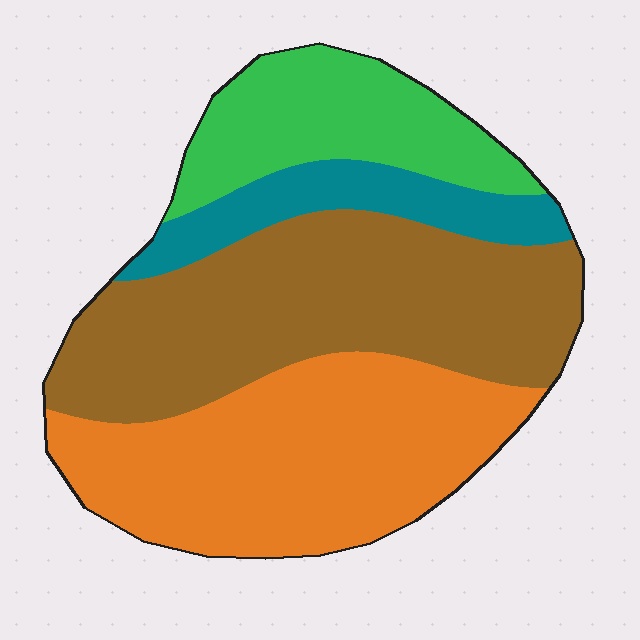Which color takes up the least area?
Teal, at roughly 10%.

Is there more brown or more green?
Brown.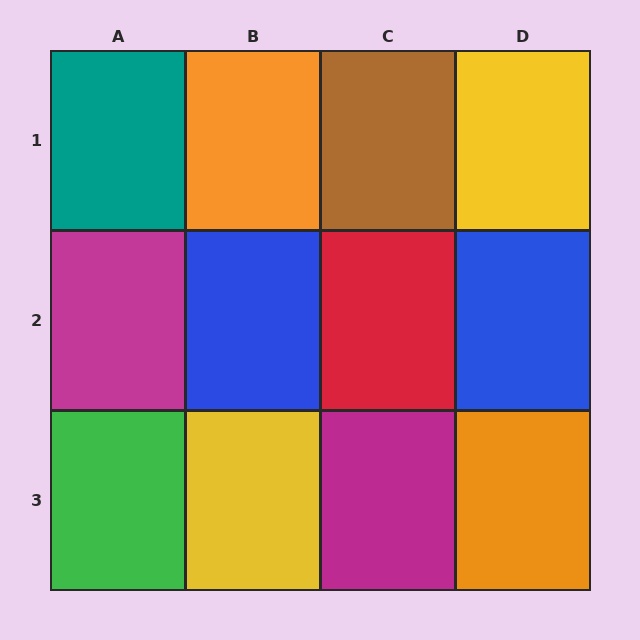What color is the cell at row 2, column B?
Blue.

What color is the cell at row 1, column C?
Brown.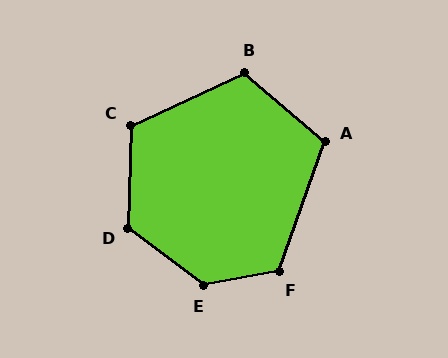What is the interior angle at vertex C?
Approximately 116 degrees (obtuse).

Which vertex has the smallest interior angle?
A, at approximately 111 degrees.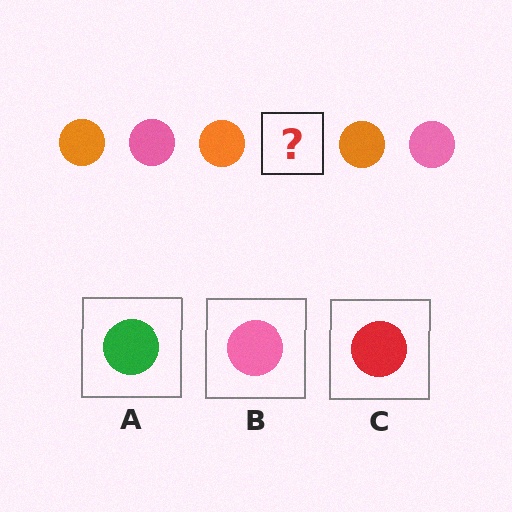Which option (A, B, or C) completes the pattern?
B.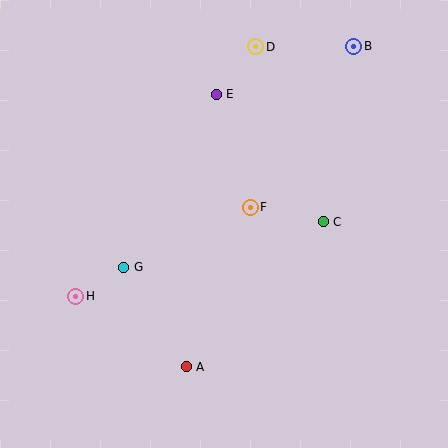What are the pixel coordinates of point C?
Point C is at (323, 222).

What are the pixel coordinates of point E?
Point E is at (216, 94).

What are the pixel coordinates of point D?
Point D is at (256, 47).